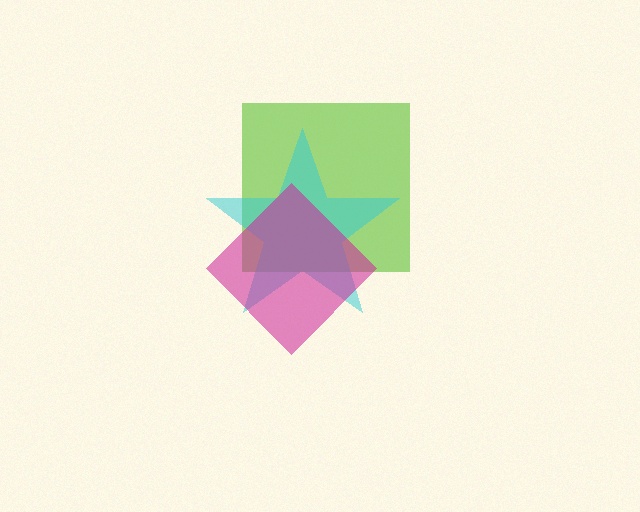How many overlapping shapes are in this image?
There are 3 overlapping shapes in the image.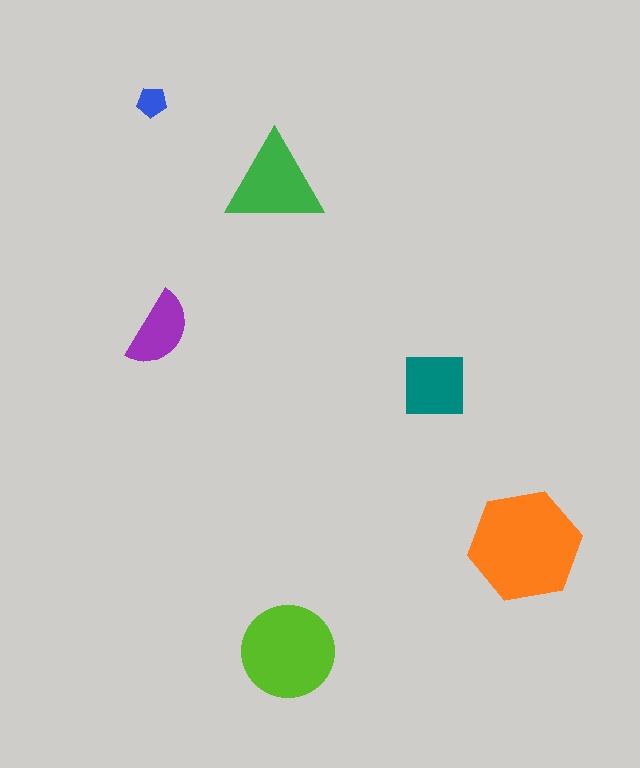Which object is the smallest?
The blue pentagon.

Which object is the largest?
The orange hexagon.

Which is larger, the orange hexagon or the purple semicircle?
The orange hexagon.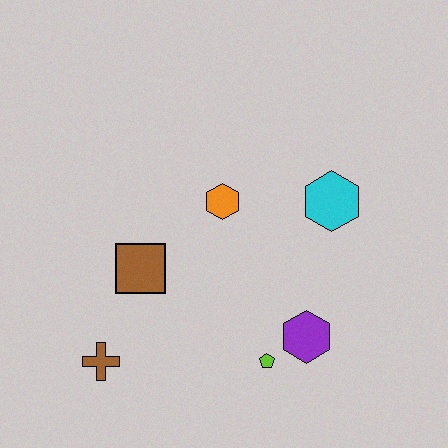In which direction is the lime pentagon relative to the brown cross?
The lime pentagon is to the right of the brown cross.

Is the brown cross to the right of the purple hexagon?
No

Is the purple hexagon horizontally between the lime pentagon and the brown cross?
No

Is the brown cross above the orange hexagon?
No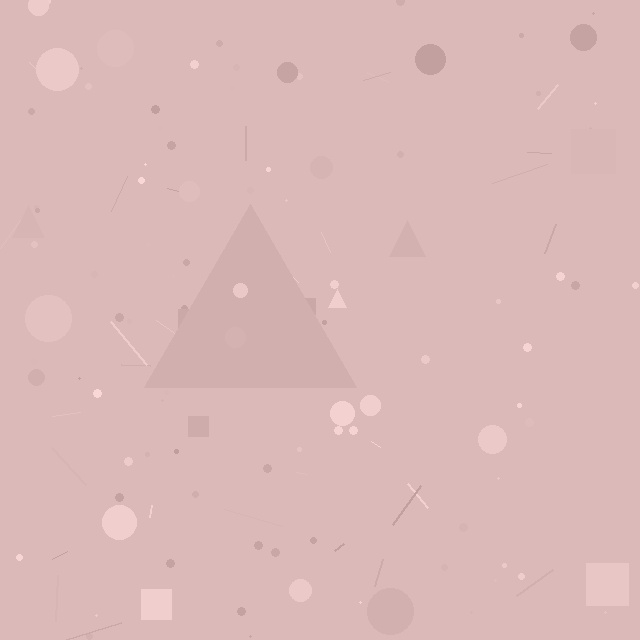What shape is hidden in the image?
A triangle is hidden in the image.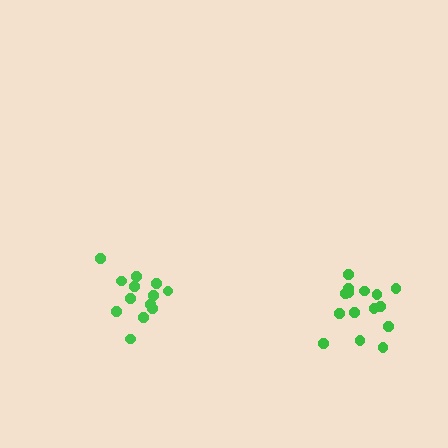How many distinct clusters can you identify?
There are 2 distinct clusters.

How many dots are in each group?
Group 1: 13 dots, Group 2: 15 dots (28 total).